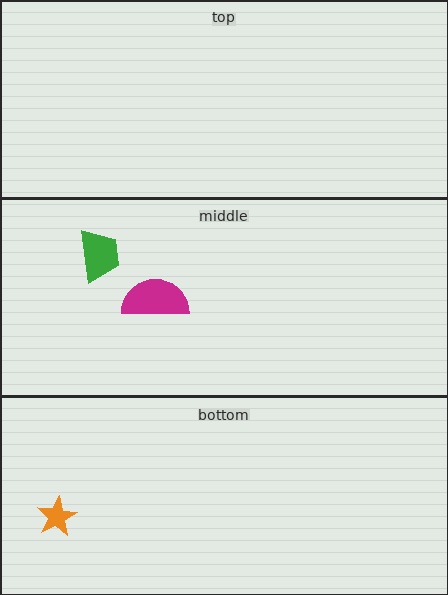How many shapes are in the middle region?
2.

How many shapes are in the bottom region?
1.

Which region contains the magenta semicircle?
The middle region.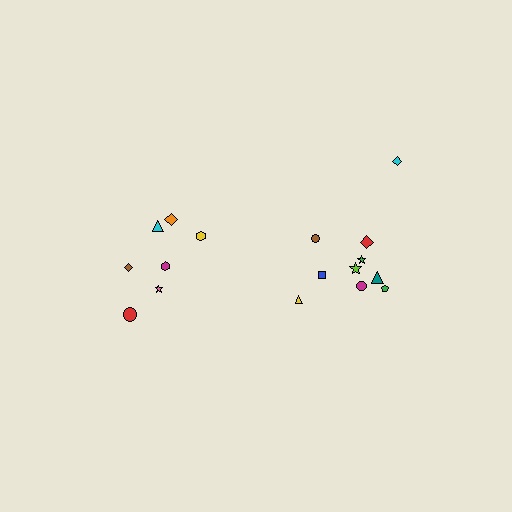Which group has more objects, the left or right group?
The right group.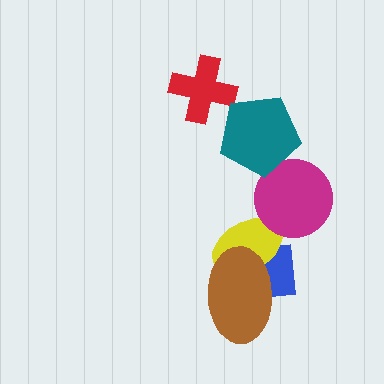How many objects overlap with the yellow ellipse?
3 objects overlap with the yellow ellipse.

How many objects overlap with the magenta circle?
2 objects overlap with the magenta circle.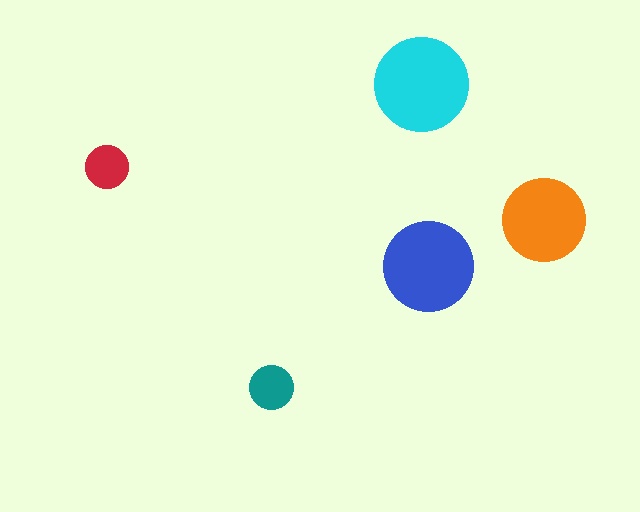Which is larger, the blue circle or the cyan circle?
The cyan one.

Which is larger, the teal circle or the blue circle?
The blue one.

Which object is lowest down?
The teal circle is bottommost.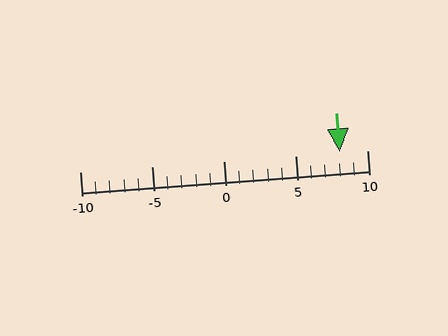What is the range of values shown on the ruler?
The ruler shows values from -10 to 10.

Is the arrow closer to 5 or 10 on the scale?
The arrow is closer to 10.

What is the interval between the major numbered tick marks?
The major tick marks are spaced 5 units apart.